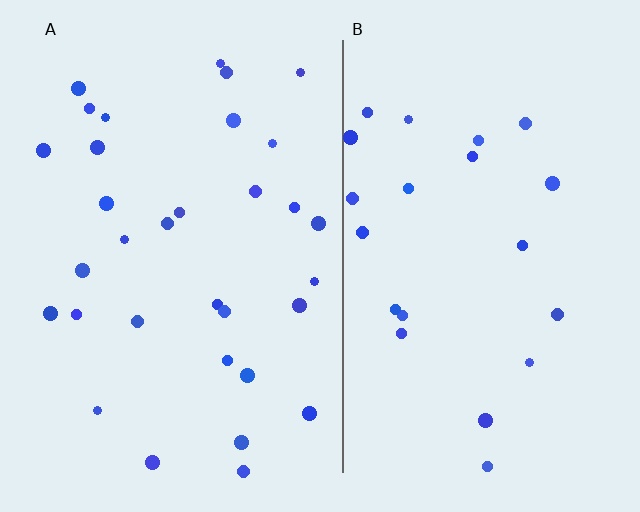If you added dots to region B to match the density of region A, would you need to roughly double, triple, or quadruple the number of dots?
Approximately double.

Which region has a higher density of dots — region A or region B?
A (the left).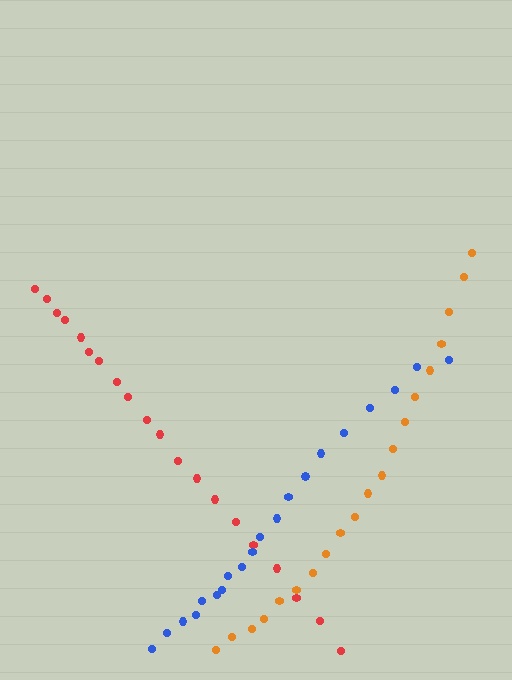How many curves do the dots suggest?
There are 3 distinct paths.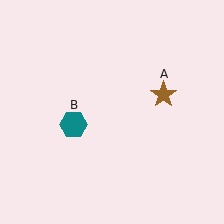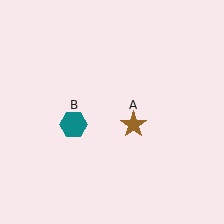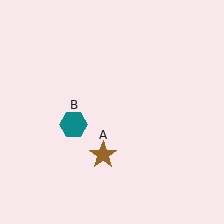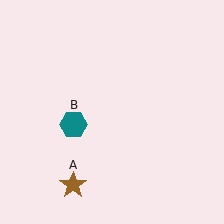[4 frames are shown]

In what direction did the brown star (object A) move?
The brown star (object A) moved down and to the left.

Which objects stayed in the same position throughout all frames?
Teal hexagon (object B) remained stationary.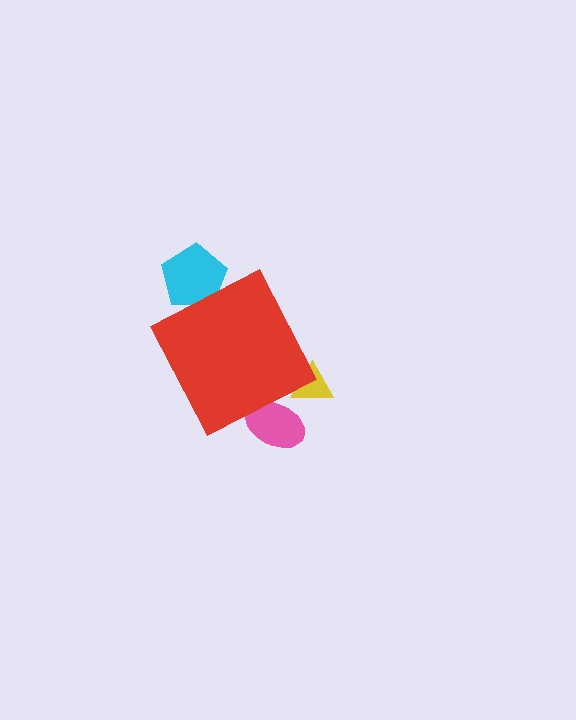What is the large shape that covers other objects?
A red diamond.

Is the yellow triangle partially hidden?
Yes, the yellow triangle is partially hidden behind the red diamond.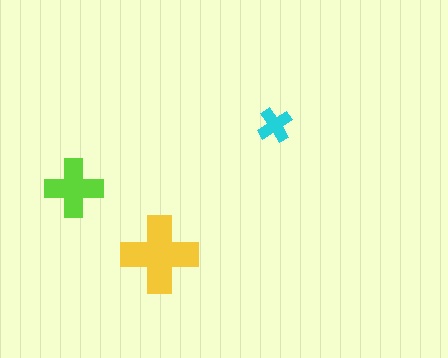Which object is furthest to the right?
The cyan cross is rightmost.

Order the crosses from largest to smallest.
the yellow one, the lime one, the cyan one.